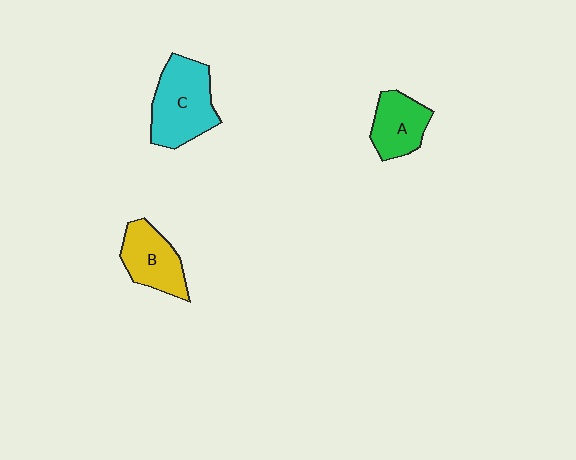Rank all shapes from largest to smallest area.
From largest to smallest: C (cyan), B (yellow), A (green).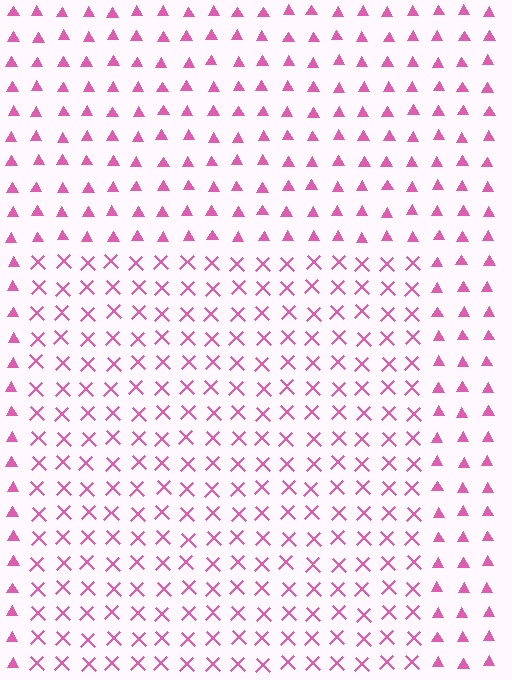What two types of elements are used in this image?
The image uses X marks inside the rectangle region and triangles outside it.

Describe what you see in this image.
The image is filled with small pink elements arranged in a uniform grid. A rectangle-shaped region contains X marks, while the surrounding area contains triangles. The boundary is defined purely by the change in element shape.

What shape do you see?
I see a rectangle.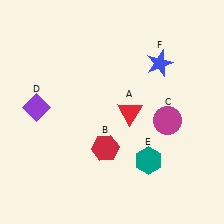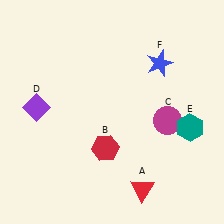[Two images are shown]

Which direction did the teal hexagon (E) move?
The teal hexagon (E) moved right.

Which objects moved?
The objects that moved are: the red triangle (A), the teal hexagon (E).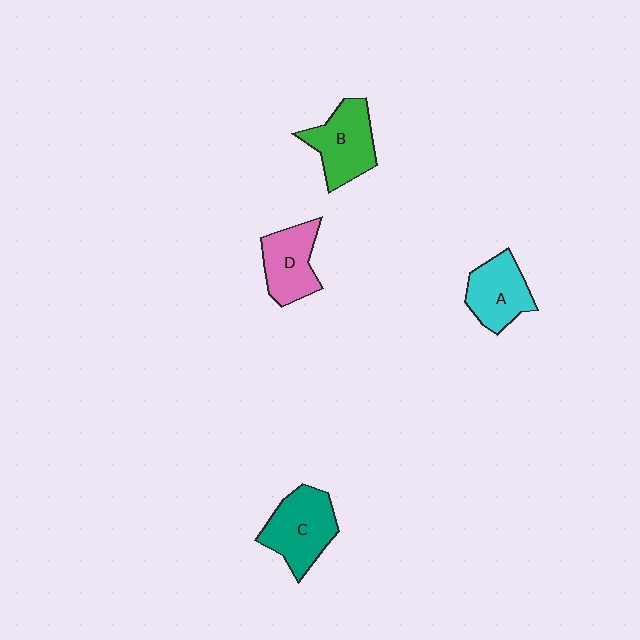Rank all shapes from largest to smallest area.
From largest to smallest: C (teal), B (green), A (cyan), D (pink).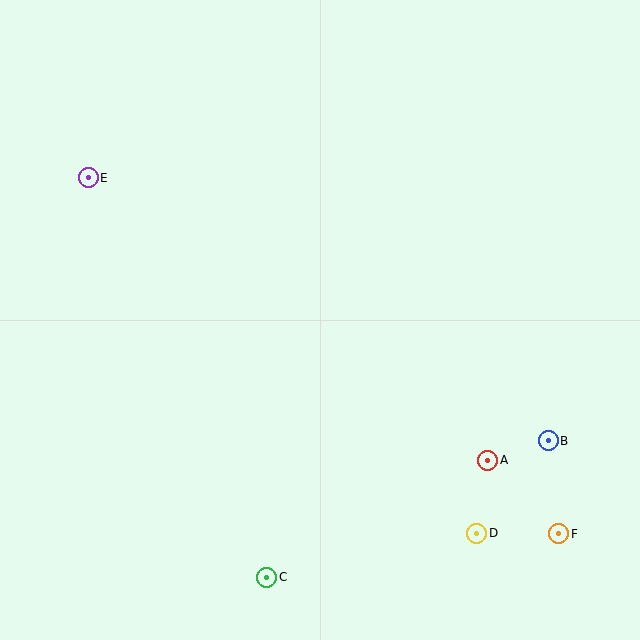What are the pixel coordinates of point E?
Point E is at (88, 178).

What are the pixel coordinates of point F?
Point F is at (559, 534).